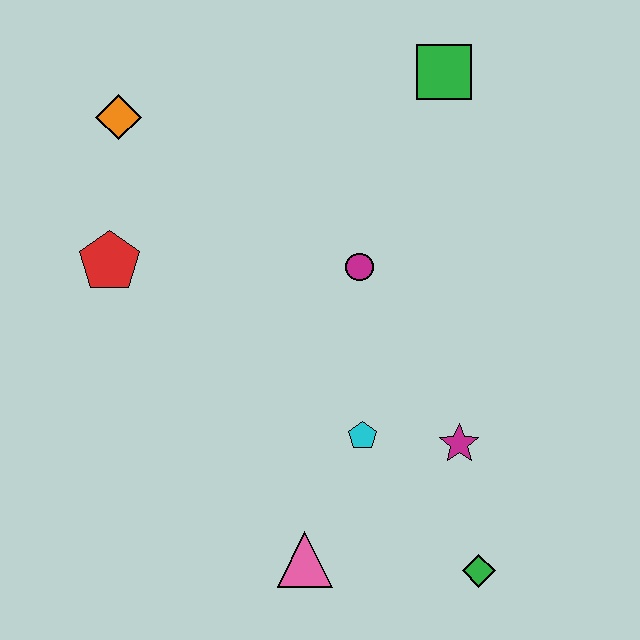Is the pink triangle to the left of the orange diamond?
No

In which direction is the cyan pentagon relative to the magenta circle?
The cyan pentagon is below the magenta circle.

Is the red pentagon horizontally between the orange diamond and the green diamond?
No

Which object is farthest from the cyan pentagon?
The orange diamond is farthest from the cyan pentagon.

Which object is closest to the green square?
The magenta circle is closest to the green square.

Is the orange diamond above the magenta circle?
Yes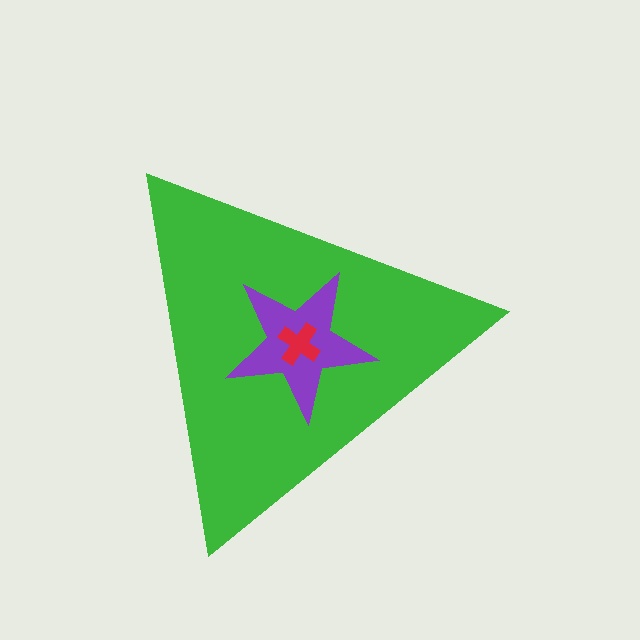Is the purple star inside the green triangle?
Yes.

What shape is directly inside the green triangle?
The purple star.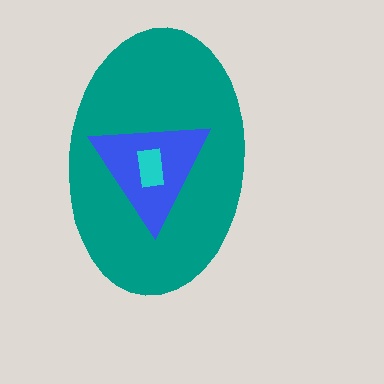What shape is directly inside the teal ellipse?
The blue triangle.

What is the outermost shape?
The teal ellipse.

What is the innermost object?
The cyan rectangle.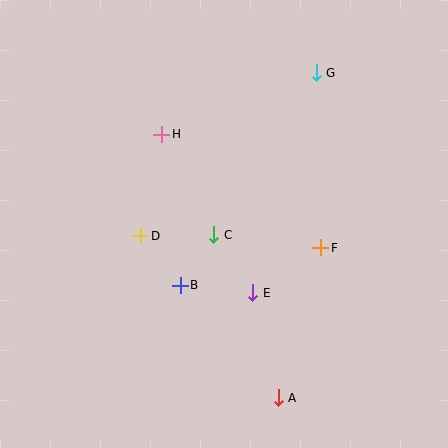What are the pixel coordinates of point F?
Point F is at (321, 248).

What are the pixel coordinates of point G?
Point G is at (316, 73).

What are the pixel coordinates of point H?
Point H is at (162, 134).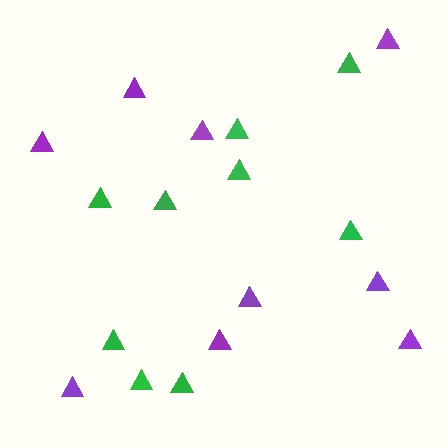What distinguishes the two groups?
There are 2 groups: one group of green triangles (9) and one group of purple triangles (9).